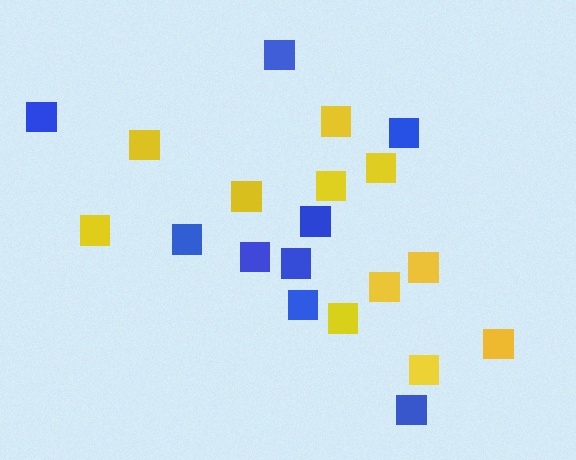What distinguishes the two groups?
There are 2 groups: one group of yellow squares (11) and one group of blue squares (9).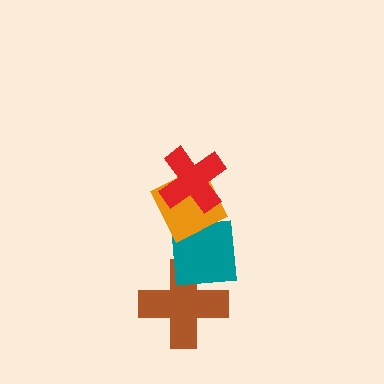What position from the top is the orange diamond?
The orange diamond is 2nd from the top.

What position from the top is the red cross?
The red cross is 1st from the top.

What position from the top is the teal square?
The teal square is 3rd from the top.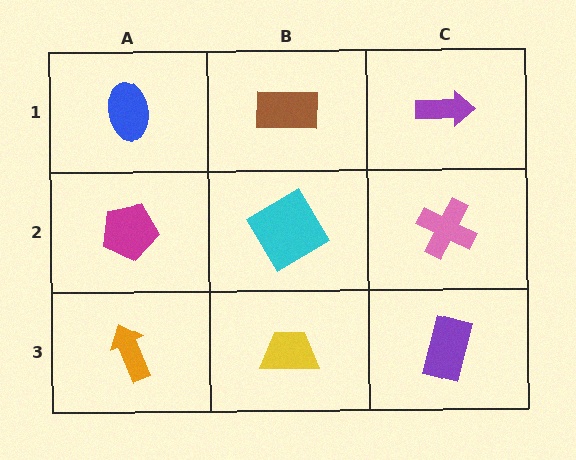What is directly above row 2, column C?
A purple arrow.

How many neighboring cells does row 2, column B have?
4.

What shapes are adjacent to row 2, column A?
A blue ellipse (row 1, column A), an orange arrow (row 3, column A), a cyan diamond (row 2, column B).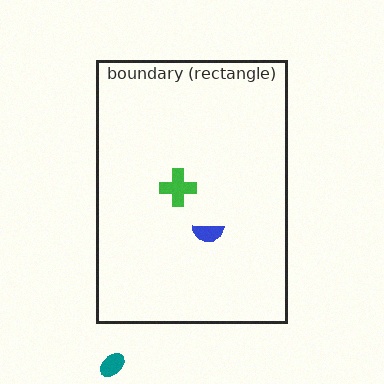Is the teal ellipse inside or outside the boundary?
Outside.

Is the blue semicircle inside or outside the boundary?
Inside.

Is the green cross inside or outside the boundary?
Inside.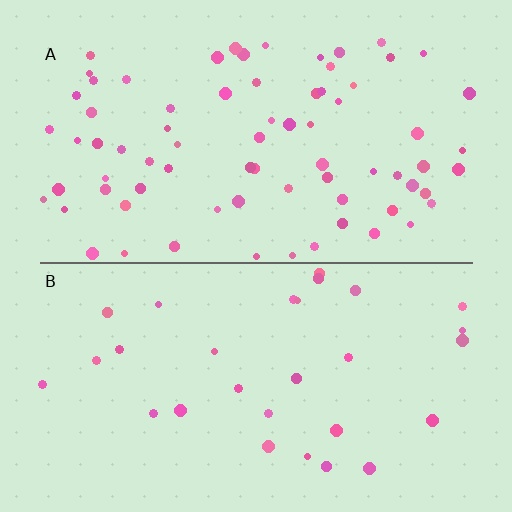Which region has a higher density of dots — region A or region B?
A (the top).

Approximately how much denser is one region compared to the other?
Approximately 2.5× — region A over region B.